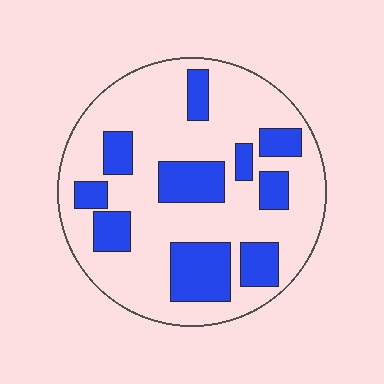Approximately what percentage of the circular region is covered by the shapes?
Approximately 30%.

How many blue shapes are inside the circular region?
10.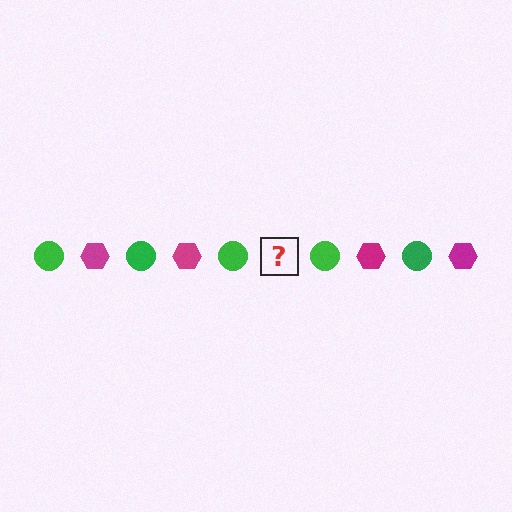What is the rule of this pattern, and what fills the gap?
The rule is that the pattern alternates between green circle and magenta hexagon. The gap should be filled with a magenta hexagon.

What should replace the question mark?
The question mark should be replaced with a magenta hexagon.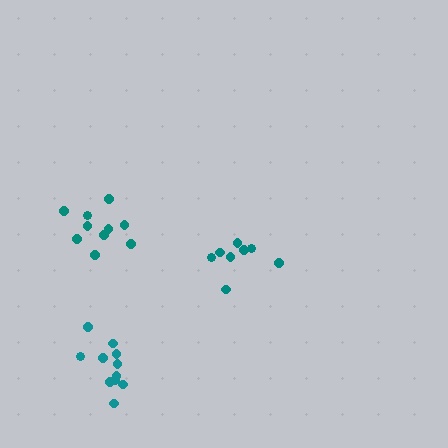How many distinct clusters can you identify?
There are 3 distinct clusters.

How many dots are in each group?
Group 1: 8 dots, Group 2: 10 dots, Group 3: 11 dots (29 total).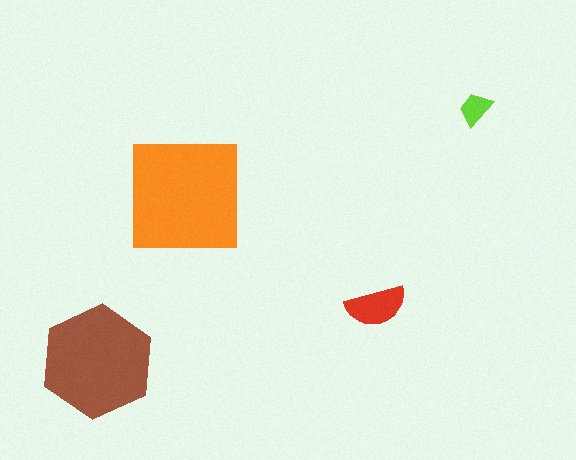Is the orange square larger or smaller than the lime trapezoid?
Larger.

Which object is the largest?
The orange square.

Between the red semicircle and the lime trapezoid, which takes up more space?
The red semicircle.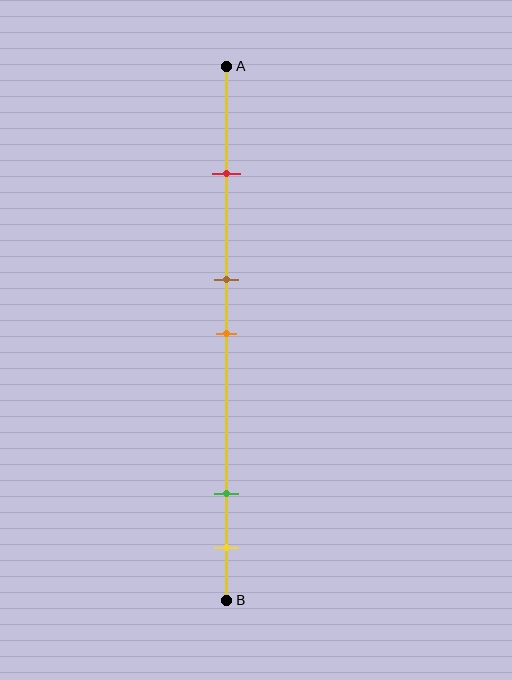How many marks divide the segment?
There are 5 marks dividing the segment.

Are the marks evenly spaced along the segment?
No, the marks are not evenly spaced.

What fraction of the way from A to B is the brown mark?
The brown mark is approximately 40% (0.4) of the way from A to B.